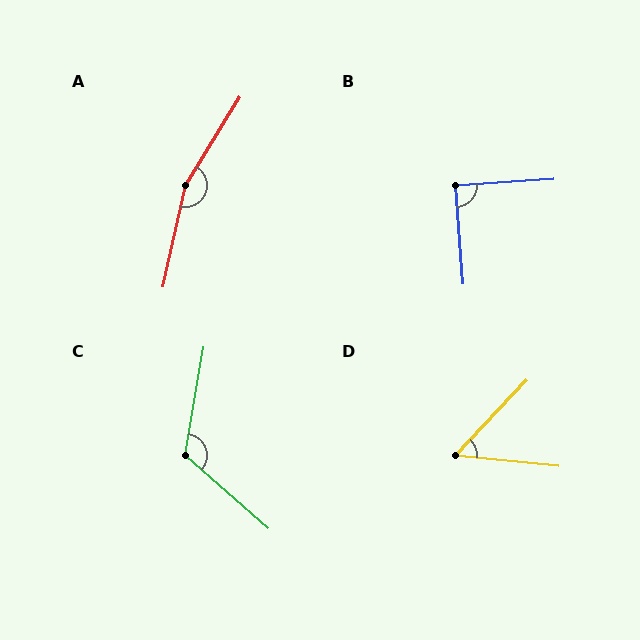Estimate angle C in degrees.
Approximately 122 degrees.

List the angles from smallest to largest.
D (52°), B (89°), C (122°), A (161°).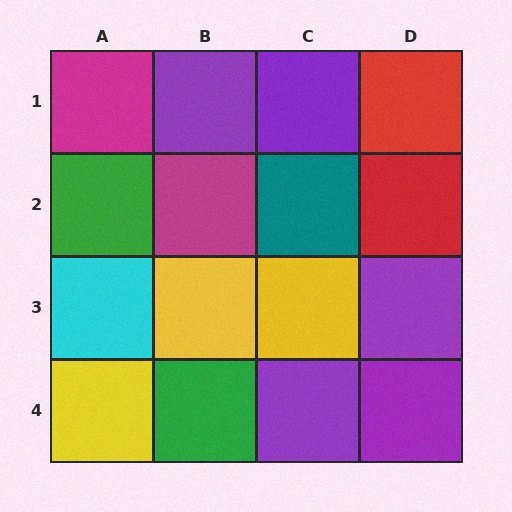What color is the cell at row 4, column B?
Green.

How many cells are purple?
5 cells are purple.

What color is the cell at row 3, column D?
Purple.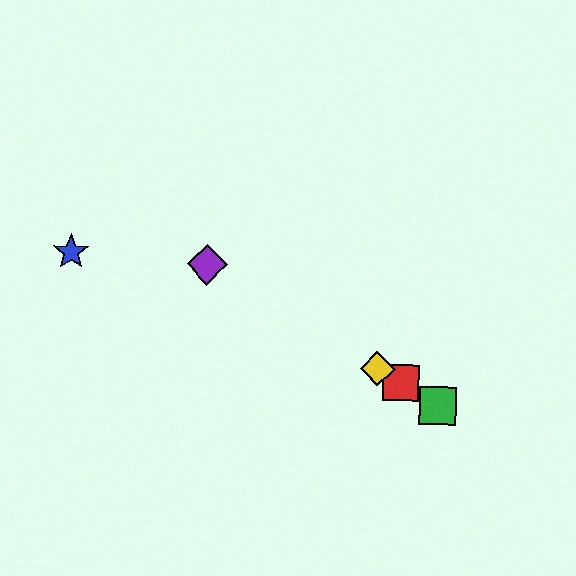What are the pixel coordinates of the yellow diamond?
The yellow diamond is at (378, 369).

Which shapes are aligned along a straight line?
The red square, the green square, the yellow diamond, the purple diamond are aligned along a straight line.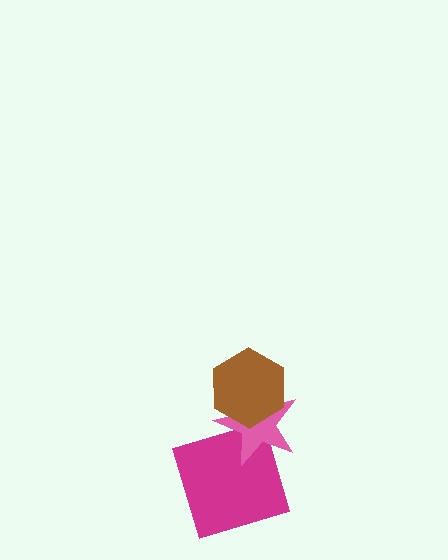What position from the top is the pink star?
The pink star is 2nd from the top.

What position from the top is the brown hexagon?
The brown hexagon is 1st from the top.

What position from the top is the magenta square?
The magenta square is 3rd from the top.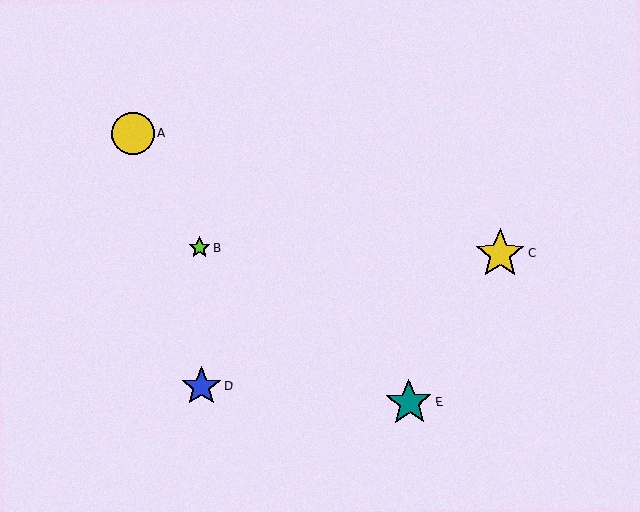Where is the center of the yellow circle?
The center of the yellow circle is at (133, 133).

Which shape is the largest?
The yellow star (labeled C) is the largest.